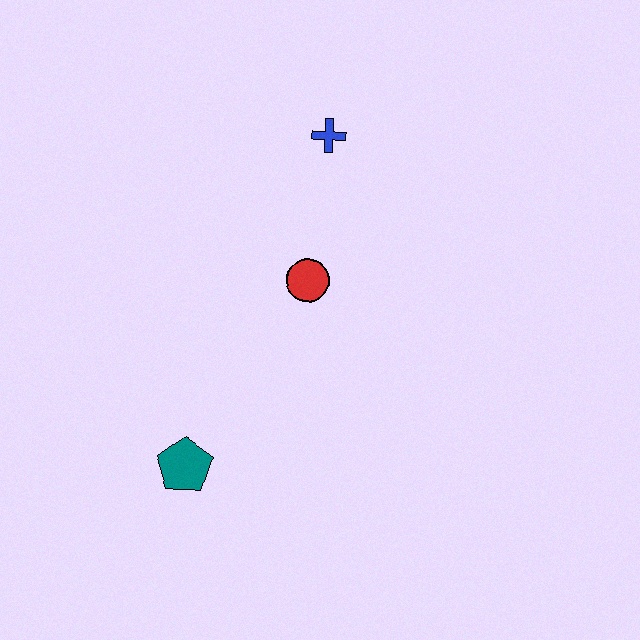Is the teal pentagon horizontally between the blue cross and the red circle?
No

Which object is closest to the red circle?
The blue cross is closest to the red circle.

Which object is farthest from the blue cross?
The teal pentagon is farthest from the blue cross.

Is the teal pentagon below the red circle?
Yes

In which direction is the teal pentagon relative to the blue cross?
The teal pentagon is below the blue cross.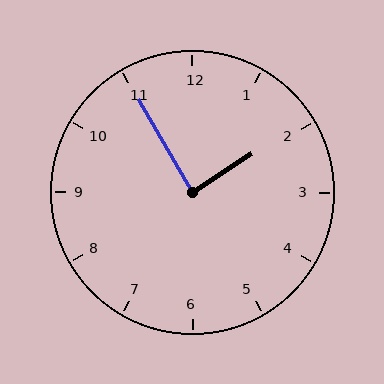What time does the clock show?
1:55.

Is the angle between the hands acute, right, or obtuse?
It is right.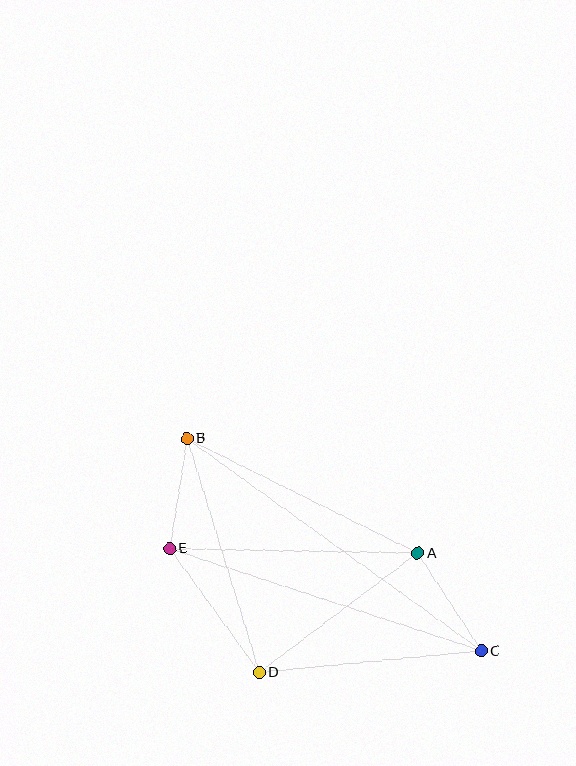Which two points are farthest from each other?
Points B and C are farthest from each other.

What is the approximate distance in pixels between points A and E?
The distance between A and E is approximately 248 pixels.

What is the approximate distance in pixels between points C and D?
The distance between C and D is approximately 223 pixels.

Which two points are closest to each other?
Points B and E are closest to each other.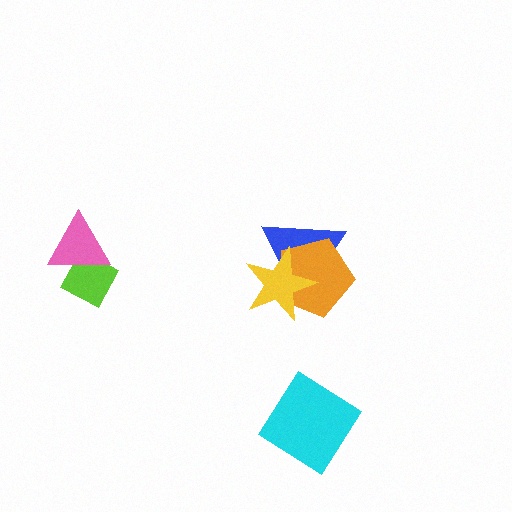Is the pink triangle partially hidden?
No, no other shape covers it.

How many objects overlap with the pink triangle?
1 object overlaps with the pink triangle.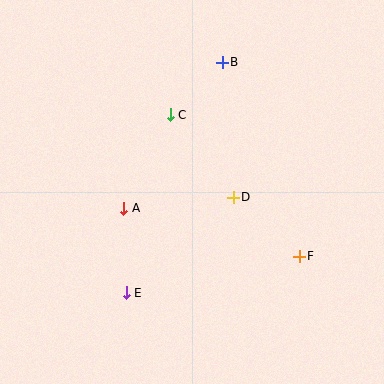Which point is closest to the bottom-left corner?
Point E is closest to the bottom-left corner.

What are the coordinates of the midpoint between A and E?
The midpoint between A and E is at (125, 250).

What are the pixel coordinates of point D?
Point D is at (233, 197).